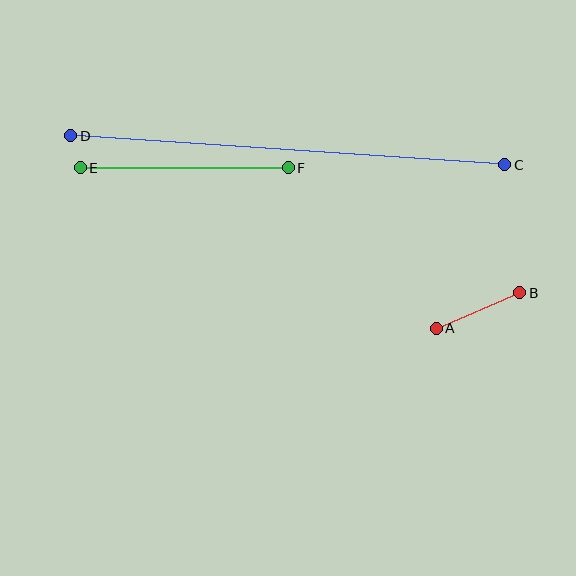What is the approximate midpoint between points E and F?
The midpoint is at approximately (184, 168) pixels.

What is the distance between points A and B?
The distance is approximately 91 pixels.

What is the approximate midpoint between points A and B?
The midpoint is at approximately (478, 310) pixels.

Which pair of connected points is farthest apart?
Points C and D are farthest apart.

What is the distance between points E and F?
The distance is approximately 208 pixels.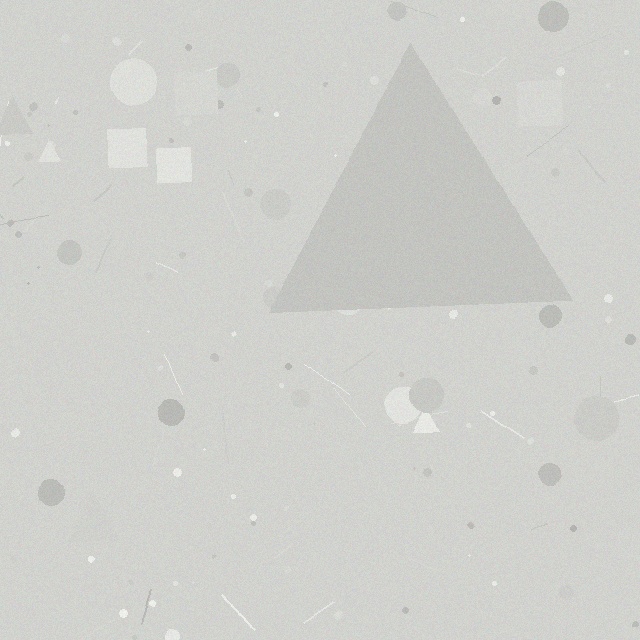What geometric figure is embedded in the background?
A triangle is embedded in the background.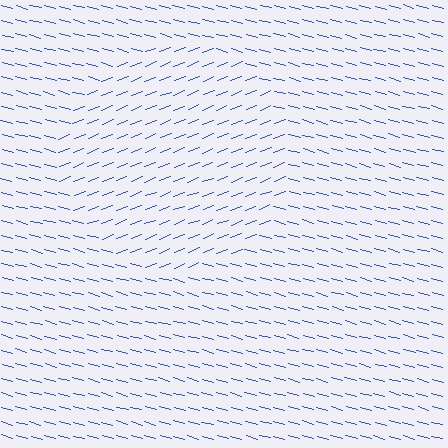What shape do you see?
I see a circle.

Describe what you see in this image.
The image is filled with small blue line segments. A circle region in the image has lines oriented differently from the surrounding lines, creating a visible texture boundary.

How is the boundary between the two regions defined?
The boundary is defined purely by a change in line orientation (approximately 37 degrees difference). All lines are the same color and thickness.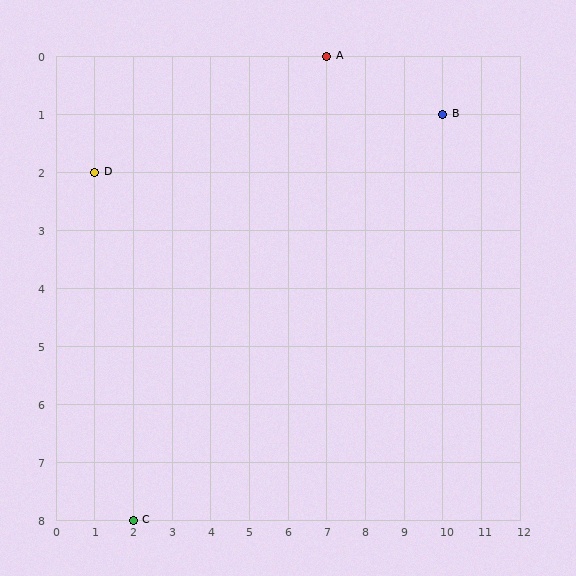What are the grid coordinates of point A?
Point A is at grid coordinates (7, 0).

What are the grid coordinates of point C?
Point C is at grid coordinates (2, 8).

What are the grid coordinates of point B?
Point B is at grid coordinates (10, 1).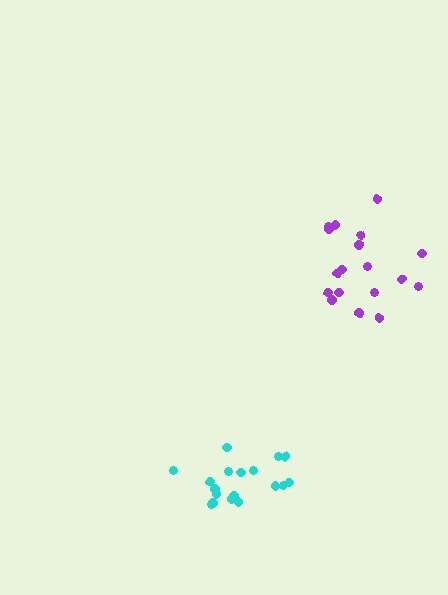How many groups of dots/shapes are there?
There are 2 groups.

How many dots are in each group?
Group 1: 18 dots, Group 2: 18 dots (36 total).